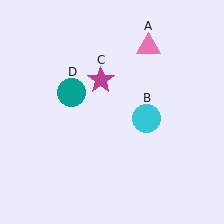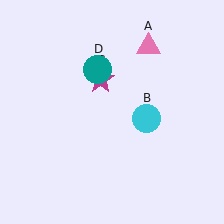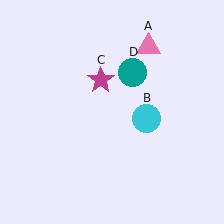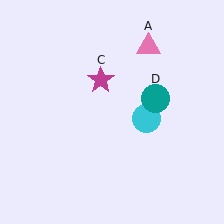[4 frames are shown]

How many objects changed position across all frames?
1 object changed position: teal circle (object D).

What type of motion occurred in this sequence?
The teal circle (object D) rotated clockwise around the center of the scene.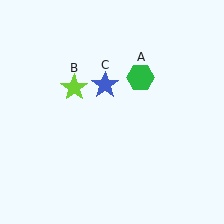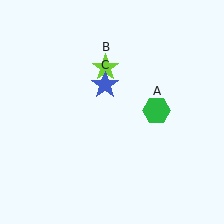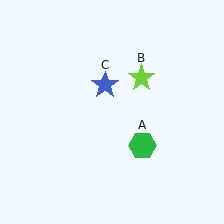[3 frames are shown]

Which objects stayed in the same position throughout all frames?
Blue star (object C) remained stationary.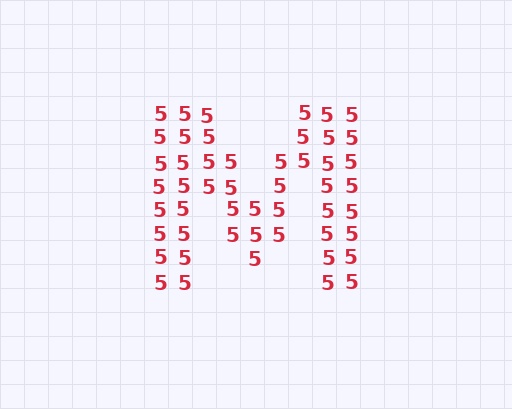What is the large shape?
The large shape is the letter M.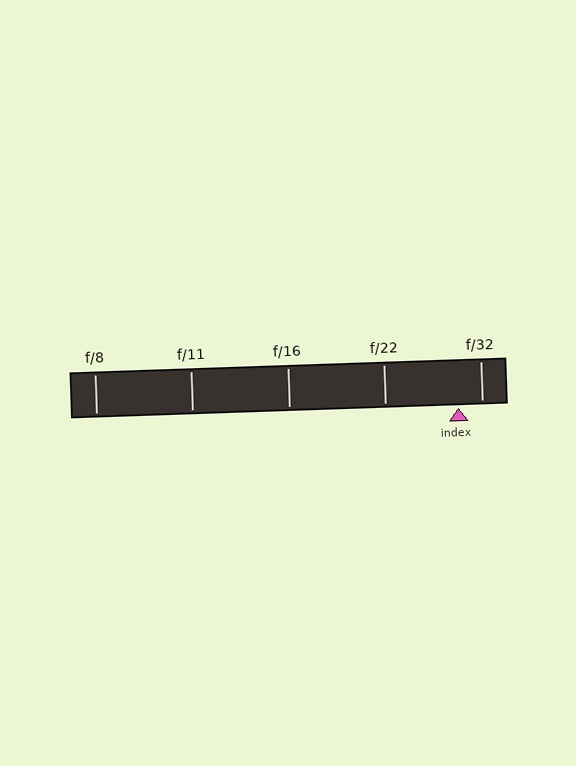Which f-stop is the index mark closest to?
The index mark is closest to f/32.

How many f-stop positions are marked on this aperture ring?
There are 5 f-stop positions marked.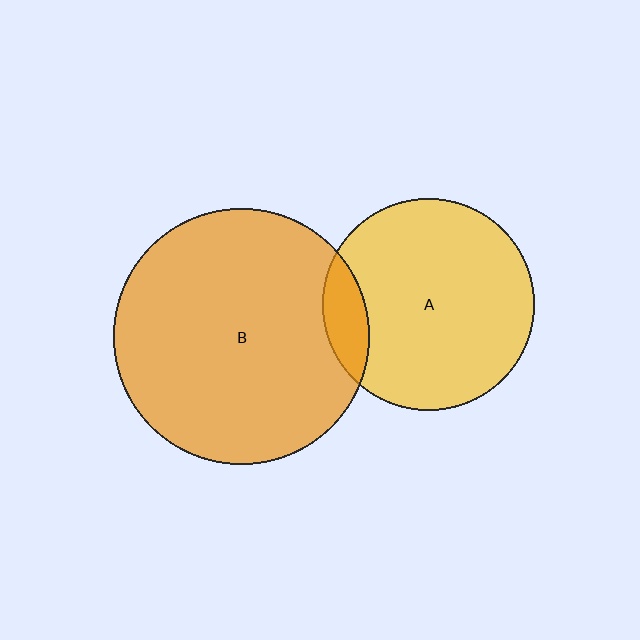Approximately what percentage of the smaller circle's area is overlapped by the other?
Approximately 10%.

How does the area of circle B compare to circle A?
Approximately 1.5 times.